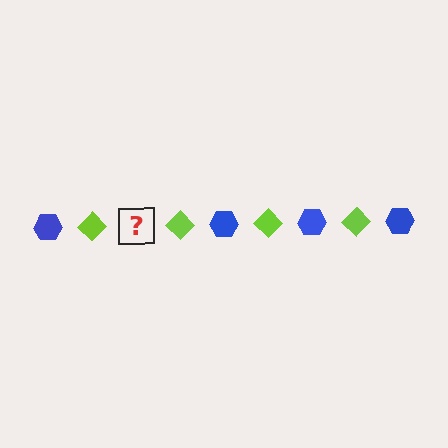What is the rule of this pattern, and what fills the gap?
The rule is that the pattern alternates between blue hexagon and lime diamond. The gap should be filled with a blue hexagon.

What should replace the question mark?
The question mark should be replaced with a blue hexagon.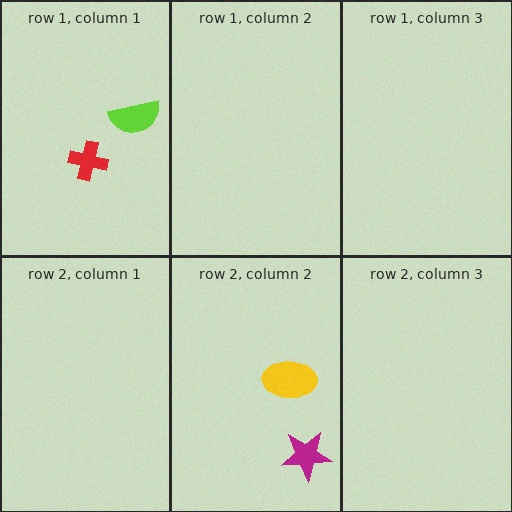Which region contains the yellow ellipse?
The row 2, column 2 region.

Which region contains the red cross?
The row 1, column 1 region.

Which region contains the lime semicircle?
The row 1, column 1 region.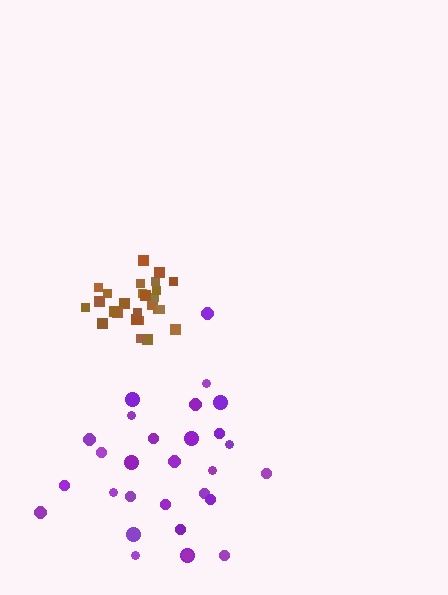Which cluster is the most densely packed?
Brown.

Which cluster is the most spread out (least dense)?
Purple.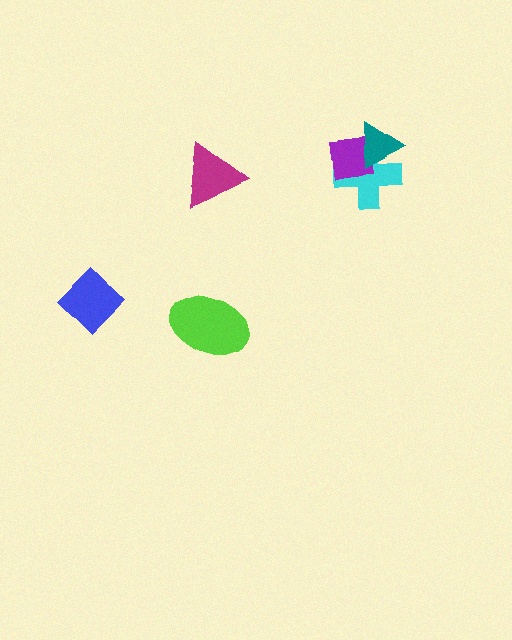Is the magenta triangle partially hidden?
No, no other shape covers it.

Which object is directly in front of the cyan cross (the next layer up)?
The purple square is directly in front of the cyan cross.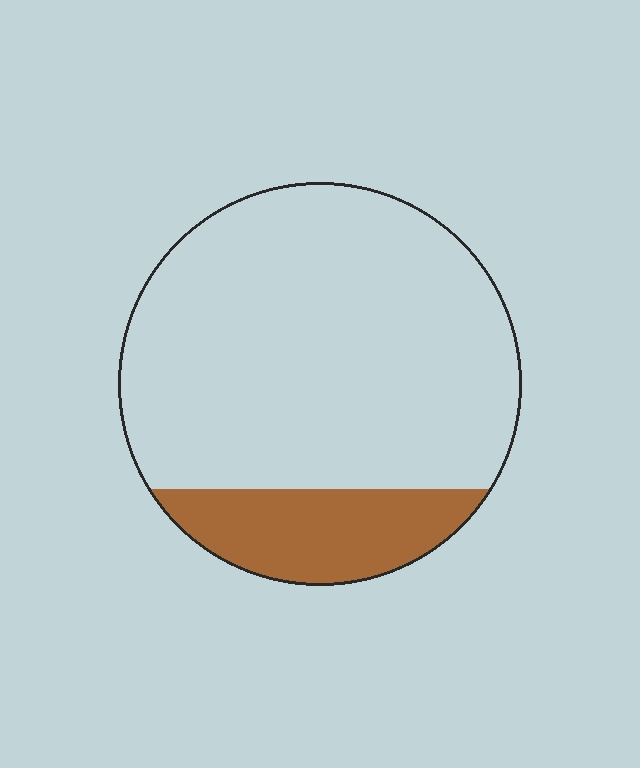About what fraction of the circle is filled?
About one fifth (1/5).